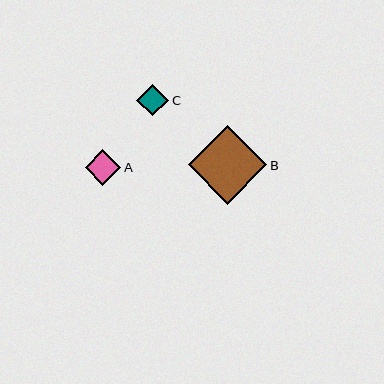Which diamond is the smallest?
Diamond C is the smallest with a size of approximately 32 pixels.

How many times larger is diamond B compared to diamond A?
Diamond B is approximately 2.2 times the size of diamond A.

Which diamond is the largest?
Diamond B is the largest with a size of approximately 78 pixels.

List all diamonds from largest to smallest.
From largest to smallest: B, A, C.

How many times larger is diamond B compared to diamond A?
Diamond B is approximately 2.2 times the size of diamond A.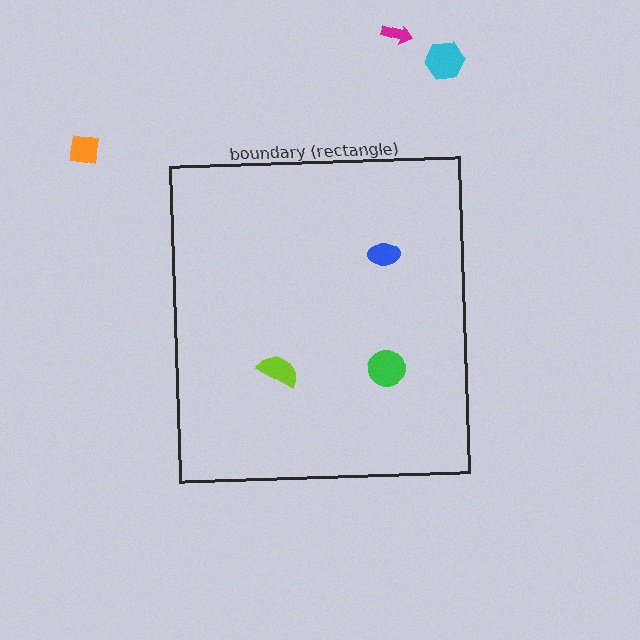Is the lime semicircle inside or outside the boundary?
Inside.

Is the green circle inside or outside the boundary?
Inside.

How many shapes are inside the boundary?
3 inside, 3 outside.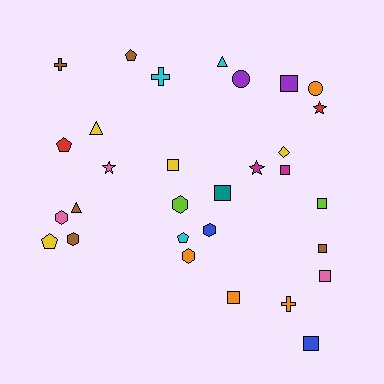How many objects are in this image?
There are 30 objects.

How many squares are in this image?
There are 9 squares.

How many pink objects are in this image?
There are 3 pink objects.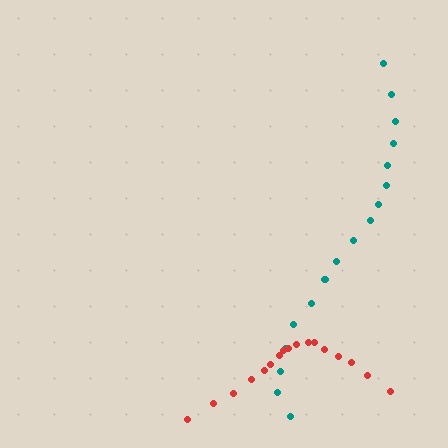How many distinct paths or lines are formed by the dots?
There are 2 distinct paths.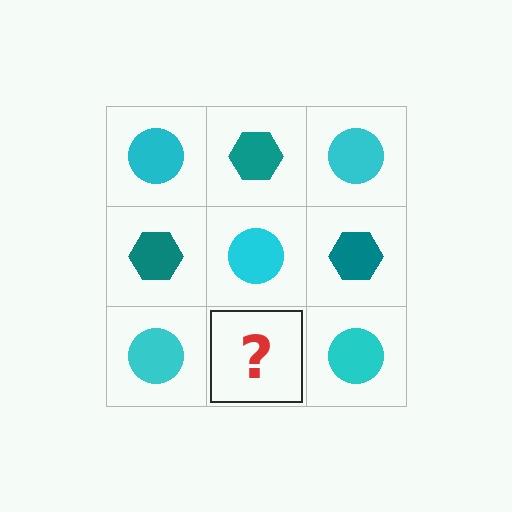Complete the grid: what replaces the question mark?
The question mark should be replaced with a teal hexagon.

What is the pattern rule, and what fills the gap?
The rule is that it alternates cyan circle and teal hexagon in a checkerboard pattern. The gap should be filled with a teal hexagon.